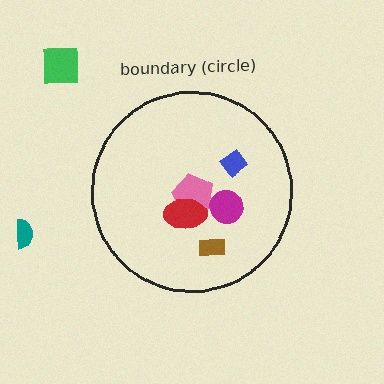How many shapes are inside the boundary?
5 inside, 2 outside.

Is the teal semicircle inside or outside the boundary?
Outside.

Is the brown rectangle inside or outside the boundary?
Inside.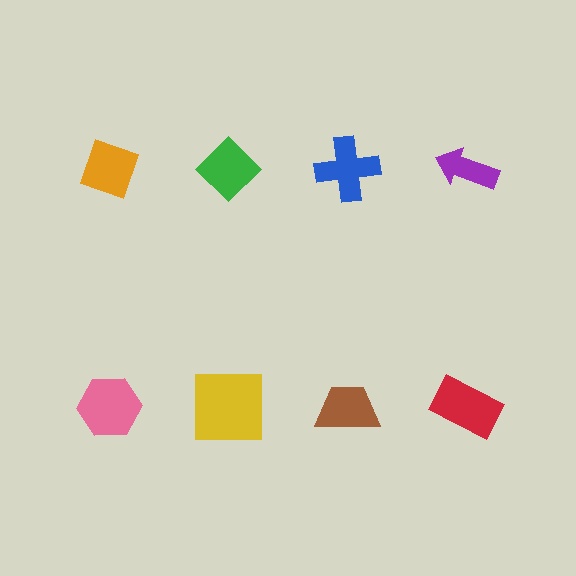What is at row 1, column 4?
A purple arrow.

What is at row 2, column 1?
A pink hexagon.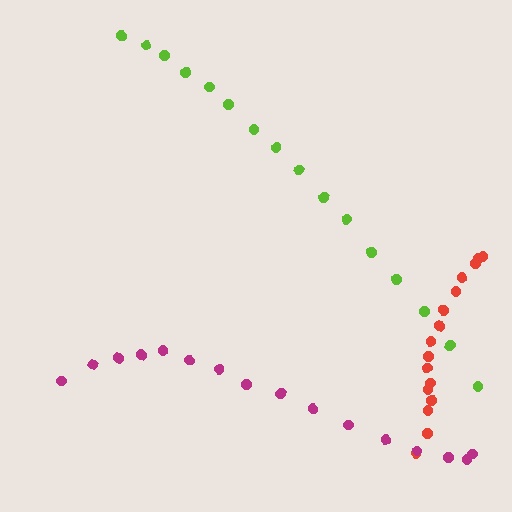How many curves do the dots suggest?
There are 3 distinct paths.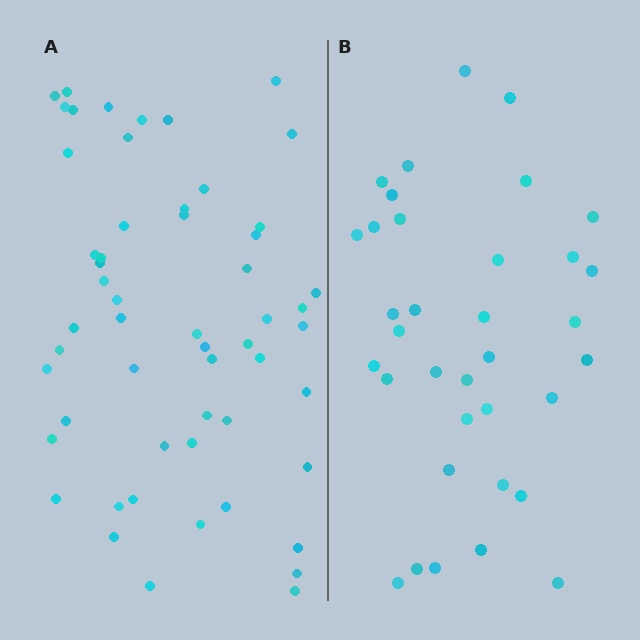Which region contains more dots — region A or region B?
Region A (the left region) has more dots.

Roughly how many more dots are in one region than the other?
Region A has approximately 20 more dots than region B.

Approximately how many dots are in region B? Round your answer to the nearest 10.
About 40 dots. (The exact count is 35, which rounds to 40.)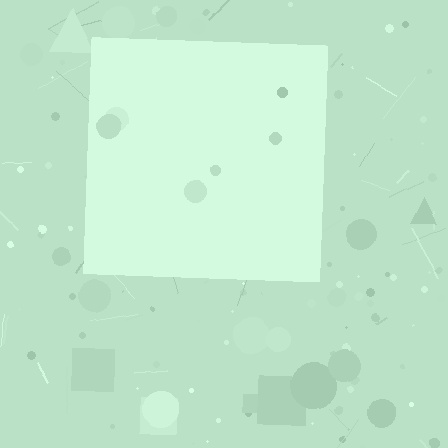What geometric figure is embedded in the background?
A square is embedded in the background.